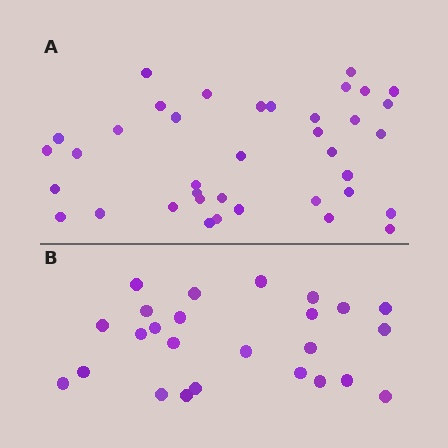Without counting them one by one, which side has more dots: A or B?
Region A (the top region) has more dots.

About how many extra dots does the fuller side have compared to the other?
Region A has approximately 15 more dots than region B.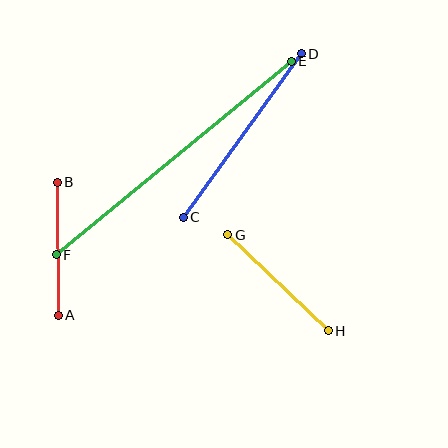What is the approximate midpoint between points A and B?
The midpoint is at approximately (58, 249) pixels.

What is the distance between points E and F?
The distance is approximately 304 pixels.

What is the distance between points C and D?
The distance is approximately 202 pixels.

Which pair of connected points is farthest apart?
Points E and F are farthest apart.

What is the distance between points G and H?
The distance is approximately 139 pixels.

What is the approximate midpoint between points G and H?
The midpoint is at approximately (278, 283) pixels.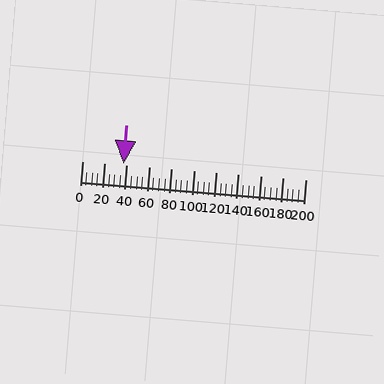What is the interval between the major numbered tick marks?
The major tick marks are spaced 20 units apart.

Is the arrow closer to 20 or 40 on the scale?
The arrow is closer to 40.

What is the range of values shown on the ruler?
The ruler shows values from 0 to 200.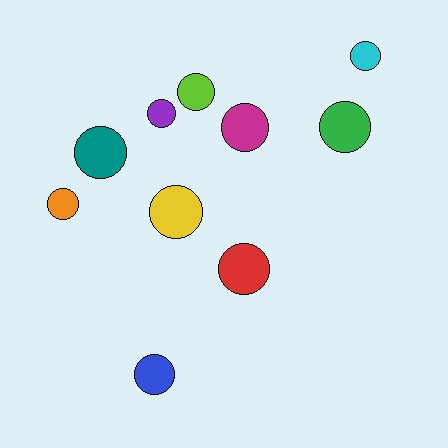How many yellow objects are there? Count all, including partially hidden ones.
There is 1 yellow object.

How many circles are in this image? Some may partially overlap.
There are 10 circles.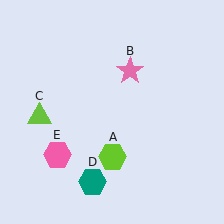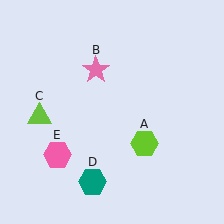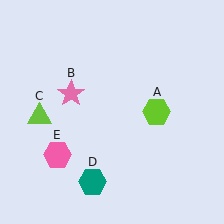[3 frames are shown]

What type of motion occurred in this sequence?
The lime hexagon (object A), pink star (object B) rotated counterclockwise around the center of the scene.